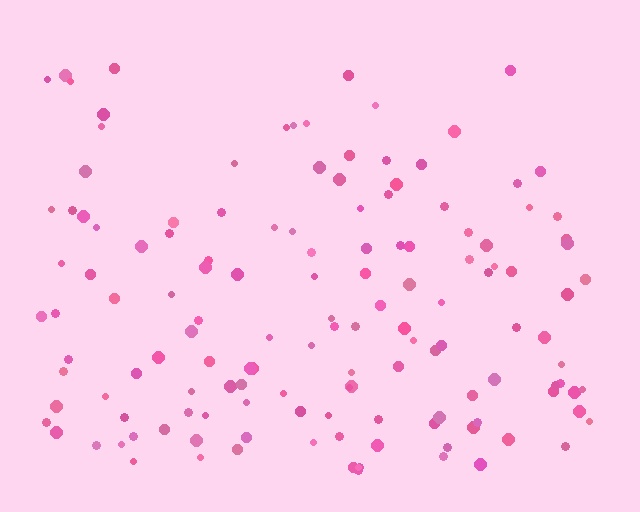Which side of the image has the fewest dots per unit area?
The top.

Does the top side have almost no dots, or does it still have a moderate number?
Still a moderate number, just noticeably fewer than the bottom.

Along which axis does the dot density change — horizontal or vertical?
Vertical.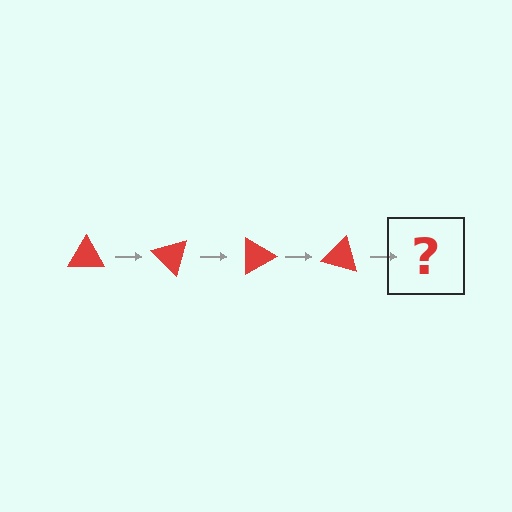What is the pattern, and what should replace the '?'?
The pattern is that the triangle rotates 45 degrees each step. The '?' should be a red triangle rotated 180 degrees.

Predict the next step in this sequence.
The next step is a red triangle rotated 180 degrees.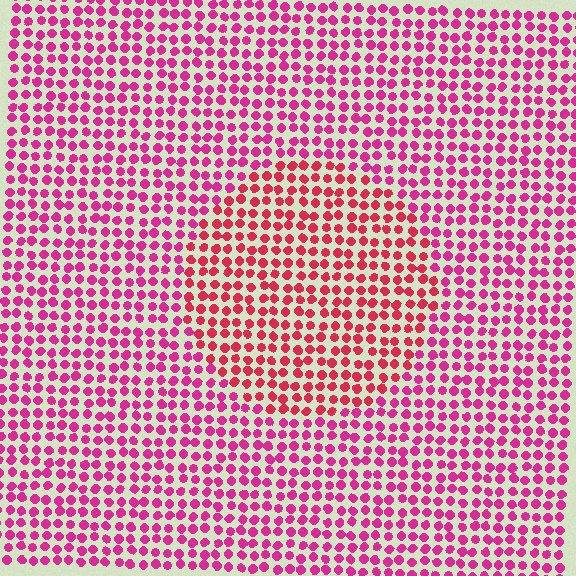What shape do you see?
I see a circle.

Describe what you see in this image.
The image is filled with small magenta elements in a uniform arrangement. A circle-shaped region is visible where the elements are tinted to a slightly different hue, forming a subtle color boundary.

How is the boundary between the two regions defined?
The boundary is defined purely by a slight shift in hue (about 25 degrees). Spacing, size, and orientation are identical on both sides.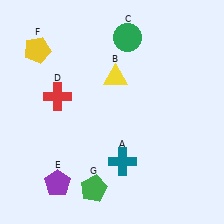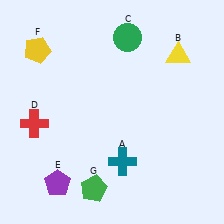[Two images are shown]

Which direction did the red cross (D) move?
The red cross (D) moved down.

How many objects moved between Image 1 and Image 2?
2 objects moved between the two images.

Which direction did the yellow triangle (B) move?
The yellow triangle (B) moved right.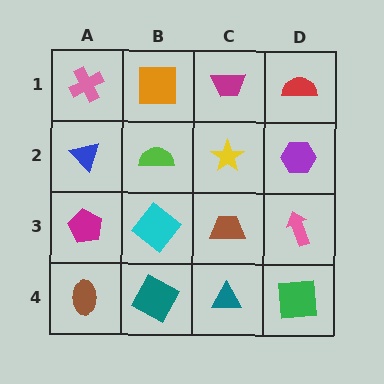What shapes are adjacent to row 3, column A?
A blue triangle (row 2, column A), a brown ellipse (row 4, column A), a cyan diamond (row 3, column B).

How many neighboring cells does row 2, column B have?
4.